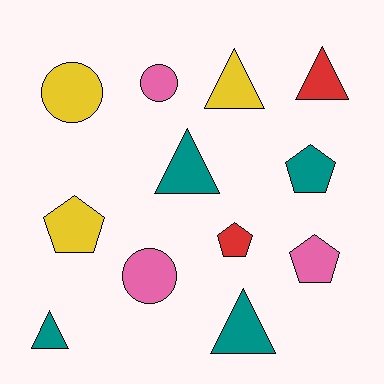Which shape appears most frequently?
Triangle, with 5 objects.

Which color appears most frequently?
Teal, with 4 objects.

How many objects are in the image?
There are 12 objects.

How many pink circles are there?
There are 2 pink circles.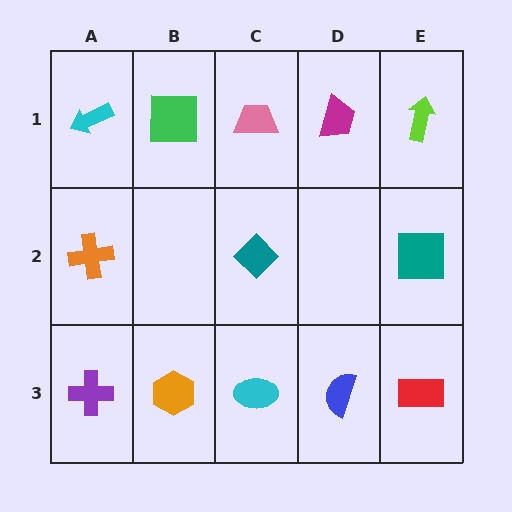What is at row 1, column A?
A cyan arrow.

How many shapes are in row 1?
5 shapes.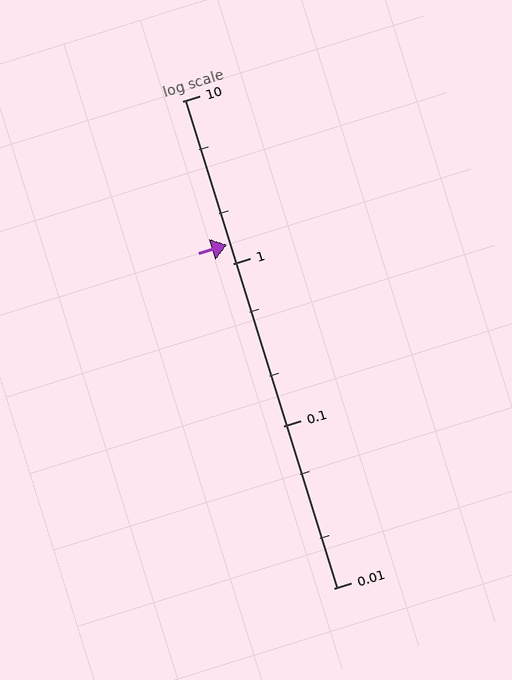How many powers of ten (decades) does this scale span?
The scale spans 3 decades, from 0.01 to 10.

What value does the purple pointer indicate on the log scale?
The pointer indicates approximately 1.3.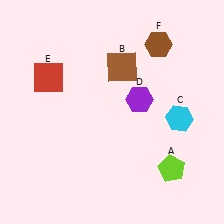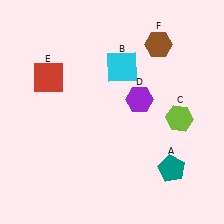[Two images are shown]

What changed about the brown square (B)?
In Image 1, B is brown. In Image 2, it changed to cyan.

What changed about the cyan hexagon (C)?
In Image 1, C is cyan. In Image 2, it changed to lime.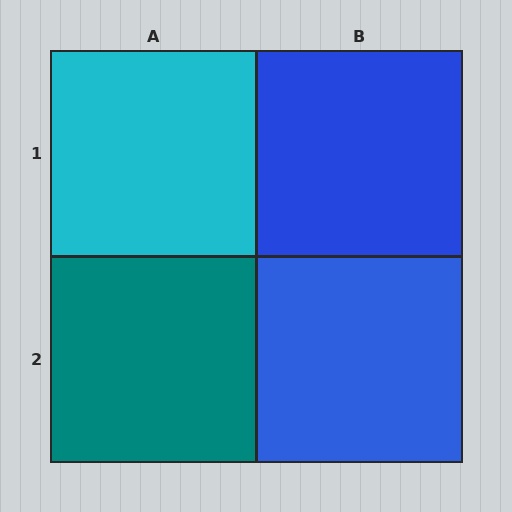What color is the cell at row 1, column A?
Cyan.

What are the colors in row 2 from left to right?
Teal, blue.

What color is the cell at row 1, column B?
Blue.